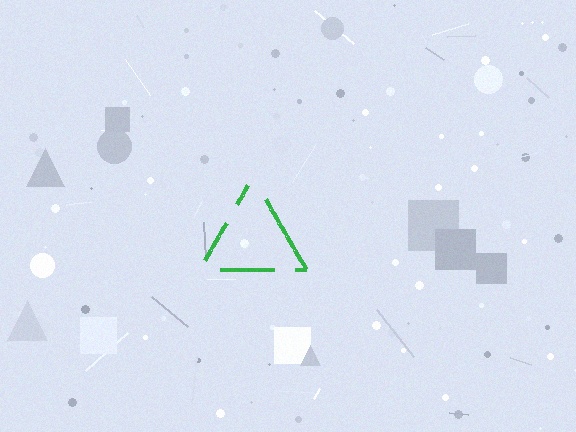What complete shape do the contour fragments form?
The contour fragments form a triangle.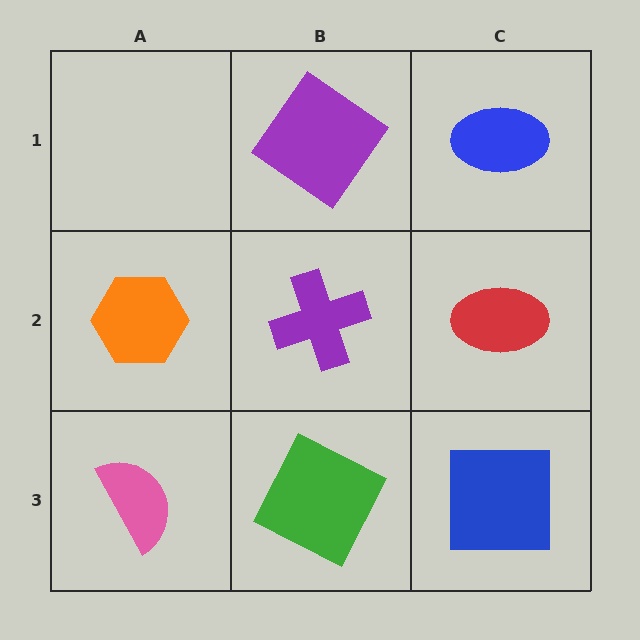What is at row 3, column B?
A green square.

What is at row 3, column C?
A blue square.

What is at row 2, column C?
A red ellipse.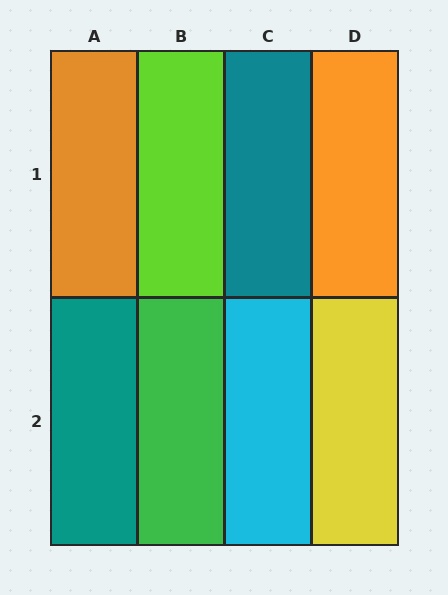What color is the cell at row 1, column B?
Lime.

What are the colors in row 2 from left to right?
Teal, green, cyan, yellow.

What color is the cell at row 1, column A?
Orange.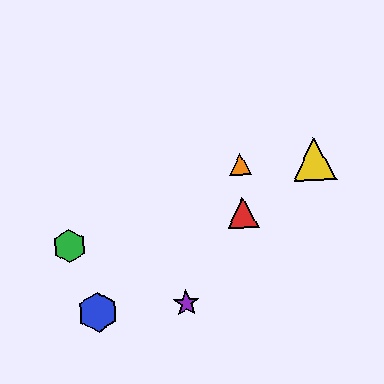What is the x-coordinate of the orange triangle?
The orange triangle is at x≈240.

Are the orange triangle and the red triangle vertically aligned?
Yes, both are at x≈240.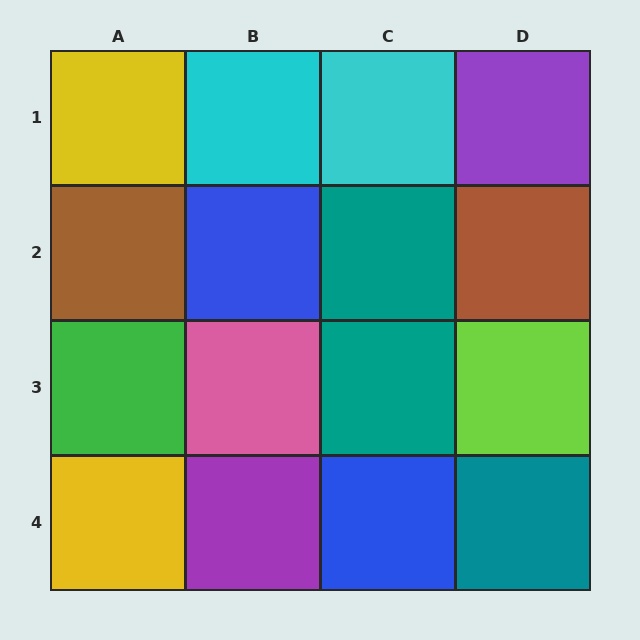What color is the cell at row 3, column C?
Teal.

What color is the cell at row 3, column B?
Pink.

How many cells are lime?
1 cell is lime.